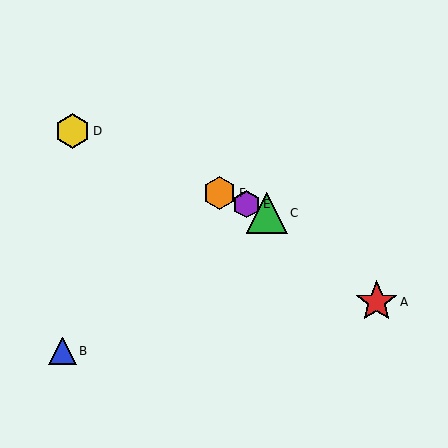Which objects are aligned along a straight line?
Objects C, D, E, F are aligned along a straight line.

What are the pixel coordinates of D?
Object D is at (72, 131).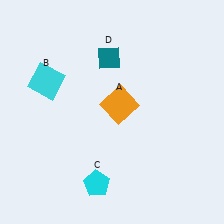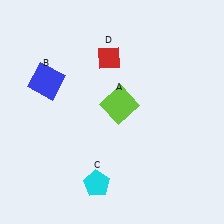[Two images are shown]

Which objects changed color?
A changed from orange to lime. B changed from cyan to blue. D changed from teal to red.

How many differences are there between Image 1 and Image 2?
There are 3 differences between the two images.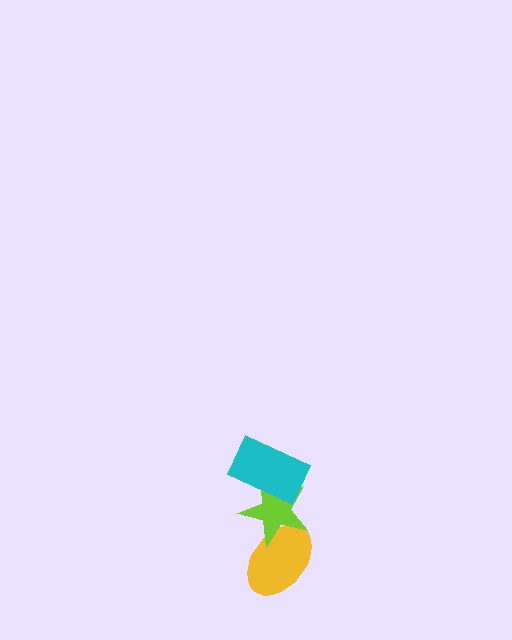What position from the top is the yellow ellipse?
The yellow ellipse is 3rd from the top.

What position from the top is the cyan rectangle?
The cyan rectangle is 1st from the top.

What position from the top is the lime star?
The lime star is 2nd from the top.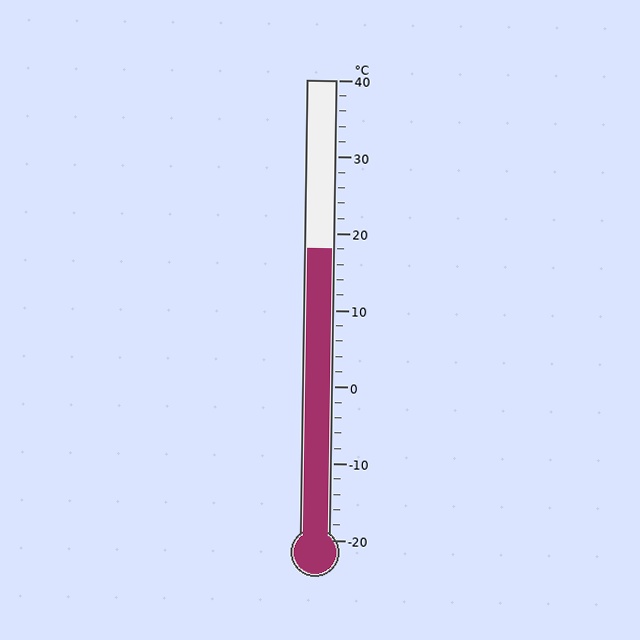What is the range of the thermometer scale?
The thermometer scale ranges from -20°C to 40°C.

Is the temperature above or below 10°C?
The temperature is above 10°C.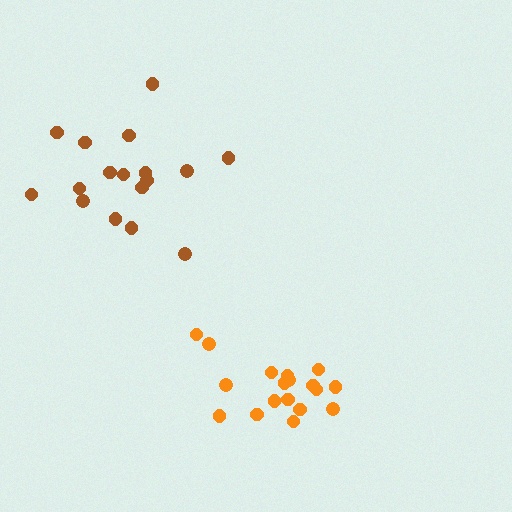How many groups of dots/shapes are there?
There are 2 groups.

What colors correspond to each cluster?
The clusters are colored: brown, orange.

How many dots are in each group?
Group 1: 17 dots, Group 2: 18 dots (35 total).